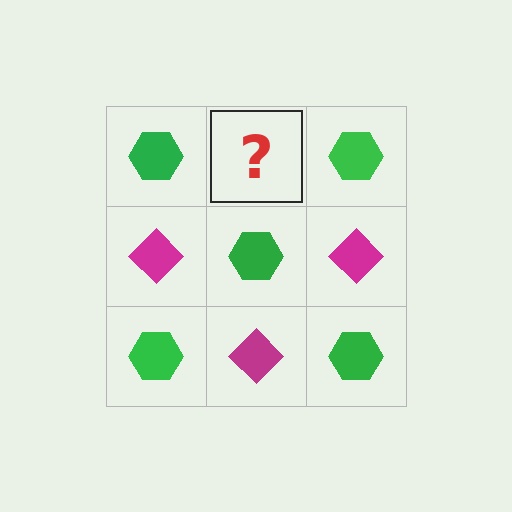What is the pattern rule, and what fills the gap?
The rule is that it alternates green hexagon and magenta diamond in a checkerboard pattern. The gap should be filled with a magenta diamond.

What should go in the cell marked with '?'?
The missing cell should contain a magenta diamond.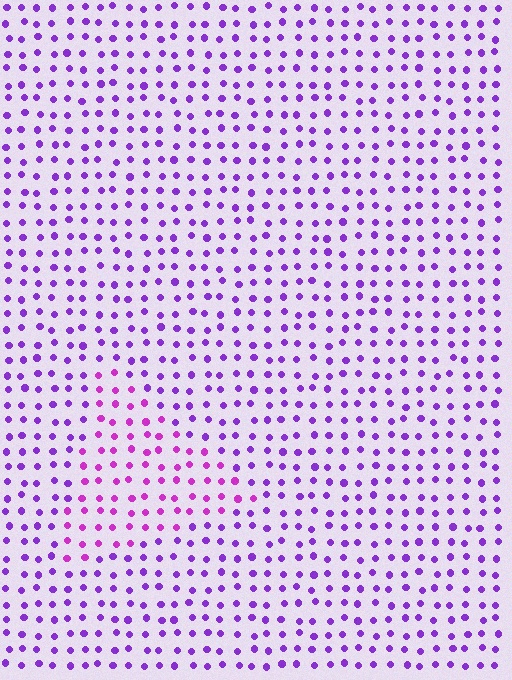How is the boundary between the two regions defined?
The boundary is defined purely by a slight shift in hue (about 28 degrees). Spacing, size, and orientation are identical on both sides.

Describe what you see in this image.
The image is filled with small purple elements in a uniform arrangement. A triangle-shaped region is visible where the elements are tinted to a slightly different hue, forming a subtle color boundary.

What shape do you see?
I see a triangle.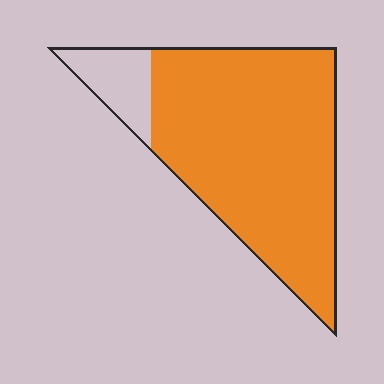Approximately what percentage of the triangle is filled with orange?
Approximately 85%.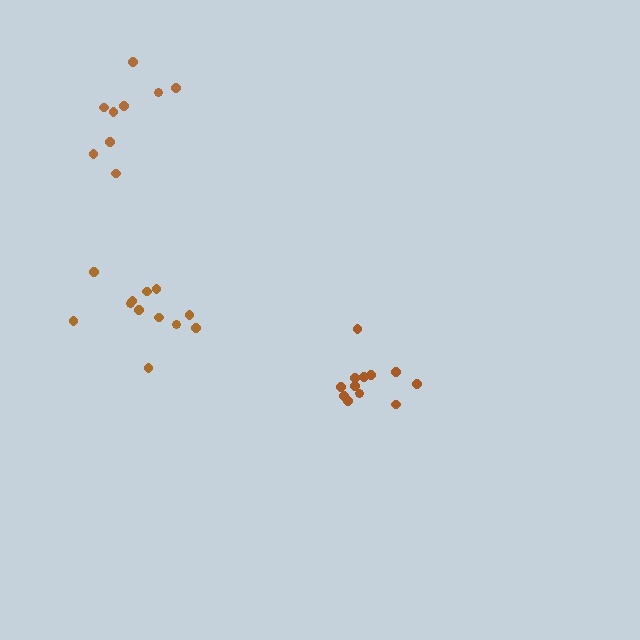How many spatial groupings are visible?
There are 3 spatial groupings.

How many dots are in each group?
Group 1: 12 dots, Group 2: 12 dots, Group 3: 9 dots (33 total).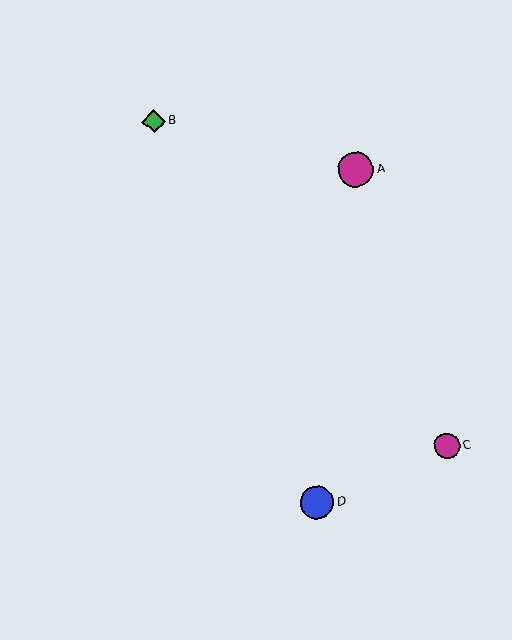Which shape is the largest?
The magenta circle (labeled A) is the largest.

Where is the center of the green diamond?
The center of the green diamond is at (154, 121).